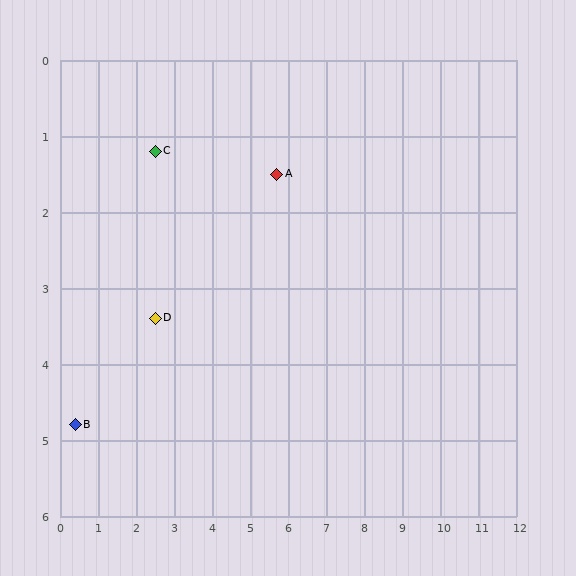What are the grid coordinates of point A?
Point A is at approximately (5.7, 1.5).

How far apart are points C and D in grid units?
Points C and D are about 2.2 grid units apart.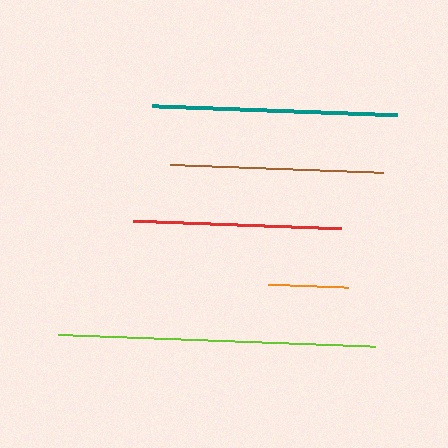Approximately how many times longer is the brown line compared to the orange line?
The brown line is approximately 2.7 times the length of the orange line.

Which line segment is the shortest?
The orange line is the shortest at approximately 80 pixels.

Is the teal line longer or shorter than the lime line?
The lime line is longer than the teal line.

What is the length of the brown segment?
The brown segment is approximately 212 pixels long.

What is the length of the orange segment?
The orange segment is approximately 80 pixels long.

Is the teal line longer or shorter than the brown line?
The teal line is longer than the brown line.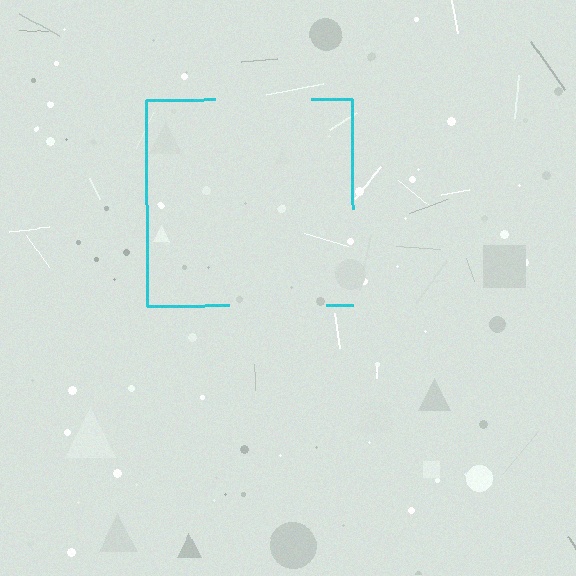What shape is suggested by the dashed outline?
The dashed outline suggests a square.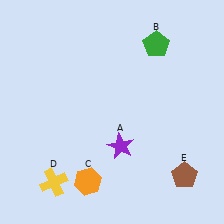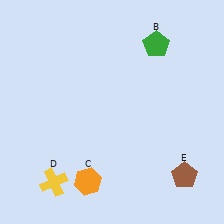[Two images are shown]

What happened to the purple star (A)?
The purple star (A) was removed in Image 2. It was in the bottom-right area of Image 1.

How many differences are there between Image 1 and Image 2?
There is 1 difference between the two images.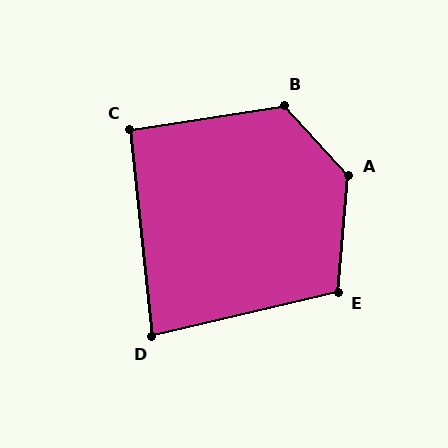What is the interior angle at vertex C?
Approximately 93 degrees (approximately right).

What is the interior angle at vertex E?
Approximately 108 degrees (obtuse).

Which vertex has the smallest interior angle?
D, at approximately 83 degrees.